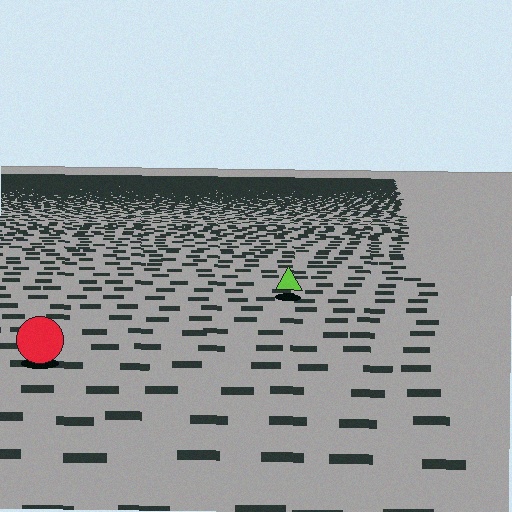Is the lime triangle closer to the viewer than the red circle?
No. The red circle is closer — you can tell from the texture gradient: the ground texture is coarser near it.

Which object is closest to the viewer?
The red circle is closest. The texture marks near it are larger and more spread out.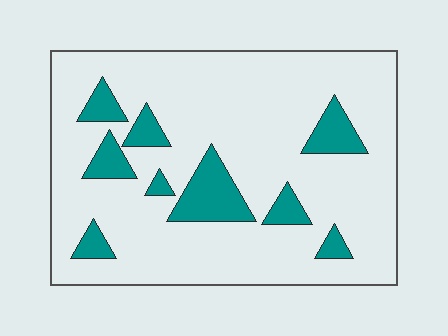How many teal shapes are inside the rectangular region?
9.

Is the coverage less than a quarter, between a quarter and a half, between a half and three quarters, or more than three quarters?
Less than a quarter.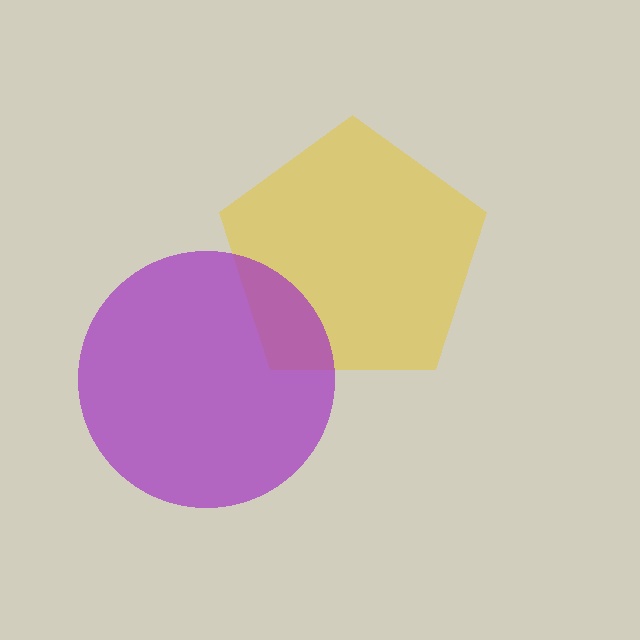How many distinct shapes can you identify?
There are 2 distinct shapes: a yellow pentagon, a purple circle.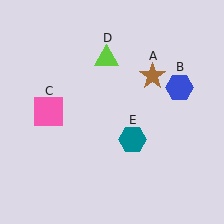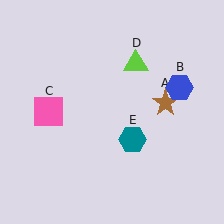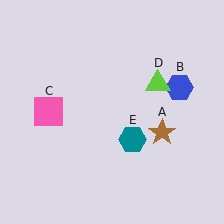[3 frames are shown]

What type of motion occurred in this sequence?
The brown star (object A), lime triangle (object D) rotated clockwise around the center of the scene.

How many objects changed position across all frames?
2 objects changed position: brown star (object A), lime triangle (object D).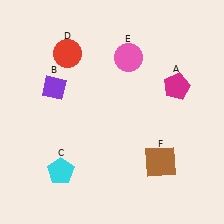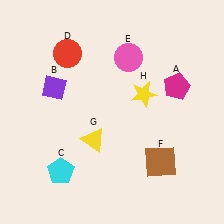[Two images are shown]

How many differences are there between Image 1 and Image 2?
There are 2 differences between the two images.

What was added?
A yellow triangle (G), a yellow star (H) were added in Image 2.